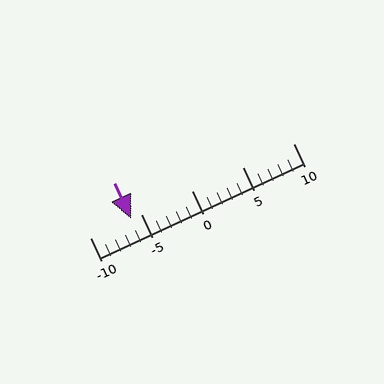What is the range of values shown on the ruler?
The ruler shows values from -10 to 10.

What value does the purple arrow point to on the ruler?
The purple arrow points to approximately -6.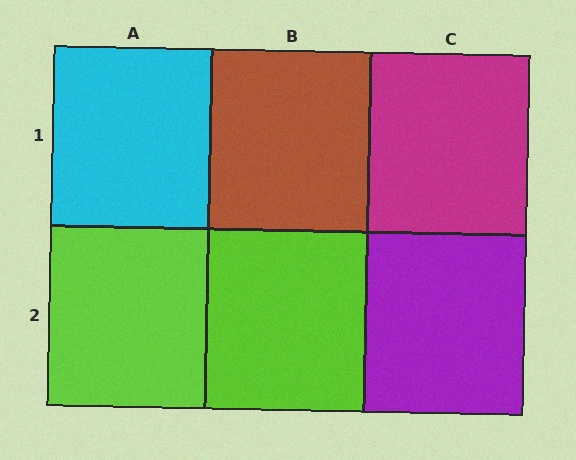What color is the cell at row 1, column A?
Cyan.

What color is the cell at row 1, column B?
Brown.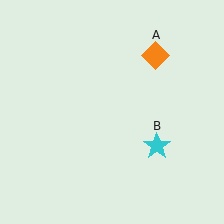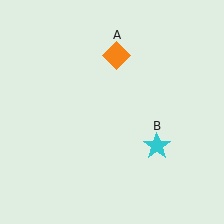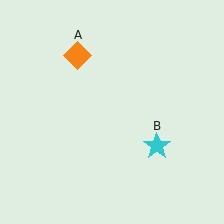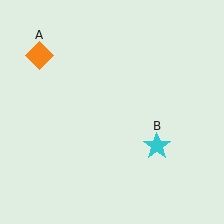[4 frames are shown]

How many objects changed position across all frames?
1 object changed position: orange diamond (object A).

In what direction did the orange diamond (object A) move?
The orange diamond (object A) moved left.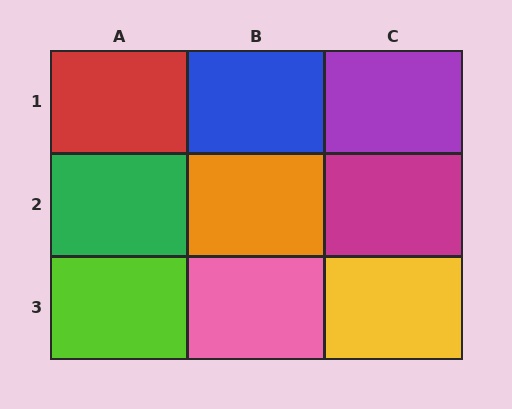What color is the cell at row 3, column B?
Pink.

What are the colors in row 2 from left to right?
Green, orange, magenta.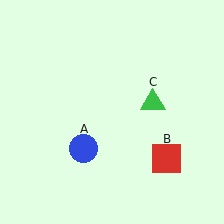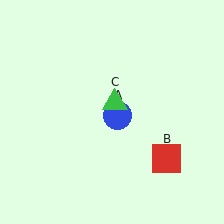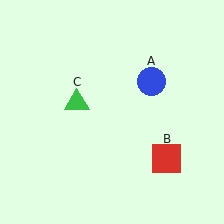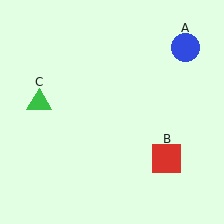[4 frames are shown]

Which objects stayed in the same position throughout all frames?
Red square (object B) remained stationary.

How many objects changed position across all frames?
2 objects changed position: blue circle (object A), green triangle (object C).